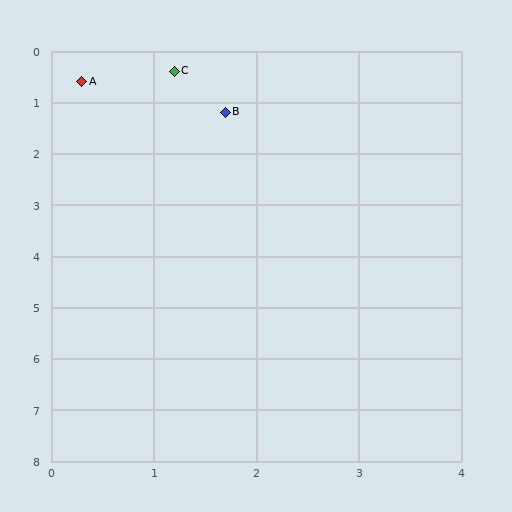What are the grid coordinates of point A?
Point A is at approximately (0.3, 0.6).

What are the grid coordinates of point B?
Point B is at approximately (1.7, 1.2).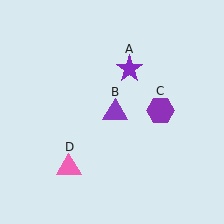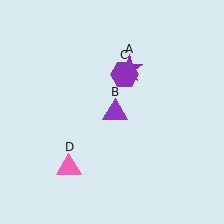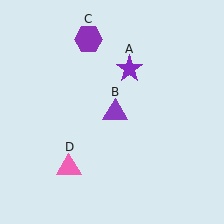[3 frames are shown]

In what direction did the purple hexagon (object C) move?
The purple hexagon (object C) moved up and to the left.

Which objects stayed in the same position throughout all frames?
Purple star (object A) and purple triangle (object B) and pink triangle (object D) remained stationary.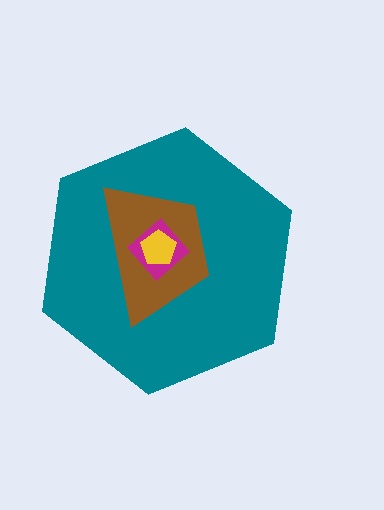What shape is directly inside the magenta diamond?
The yellow pentagon.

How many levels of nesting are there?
4.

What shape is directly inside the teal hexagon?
The brown trapezoid.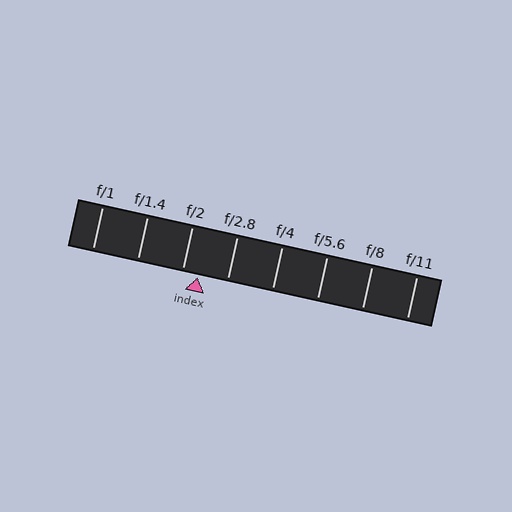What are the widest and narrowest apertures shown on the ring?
The widest aperture shown is f/1 and the narrowest is f/11.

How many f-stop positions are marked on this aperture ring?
There are 8 f-stop positions marked.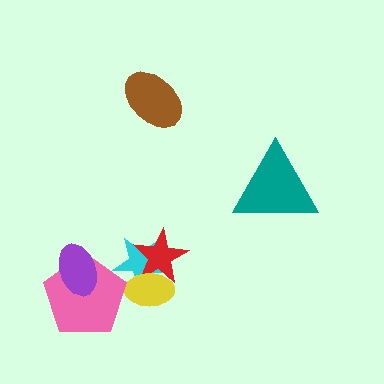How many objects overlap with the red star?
2 objects overlap with the red star.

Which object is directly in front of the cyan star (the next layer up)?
The red star is directly in front of the cyan star.